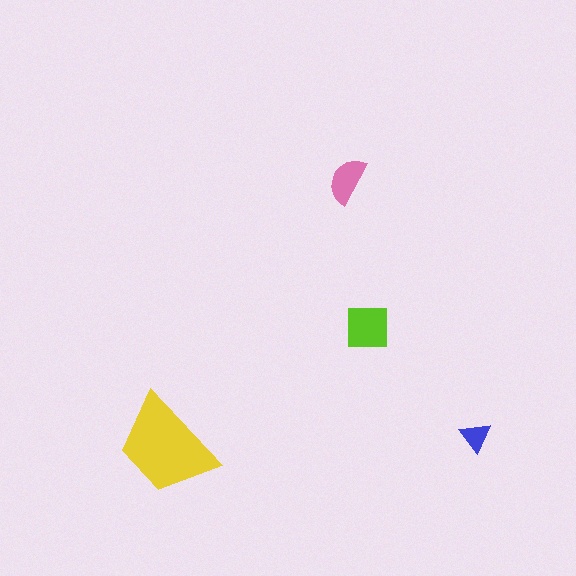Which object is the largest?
The yellow trapezoid.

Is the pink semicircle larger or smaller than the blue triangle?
Larger.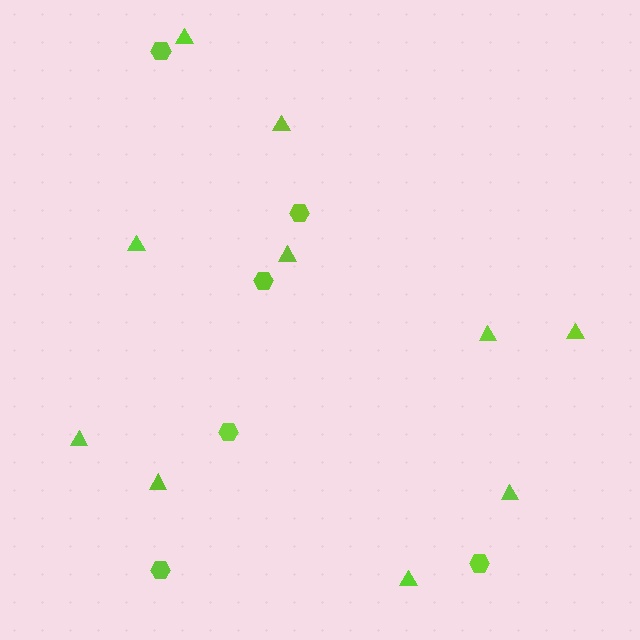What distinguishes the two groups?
There are 2 groups: one group of hexagons (6) and one group of triangles (10).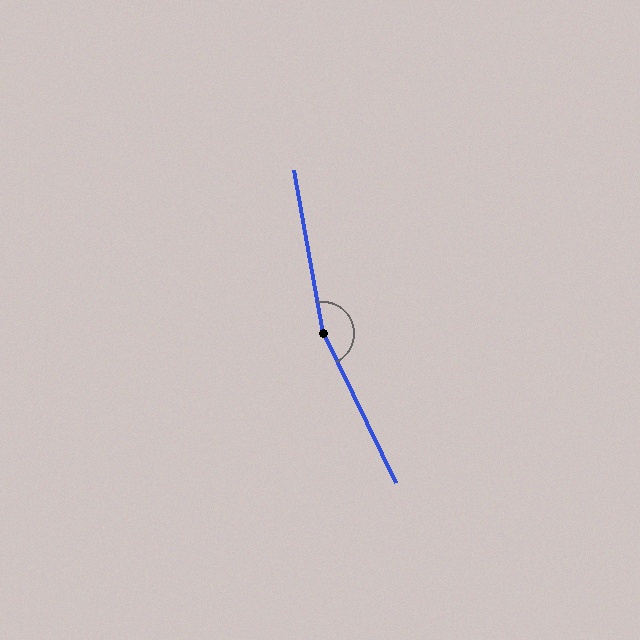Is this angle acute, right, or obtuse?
It is obtuse.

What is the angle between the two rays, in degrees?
Approximately 164 degrees.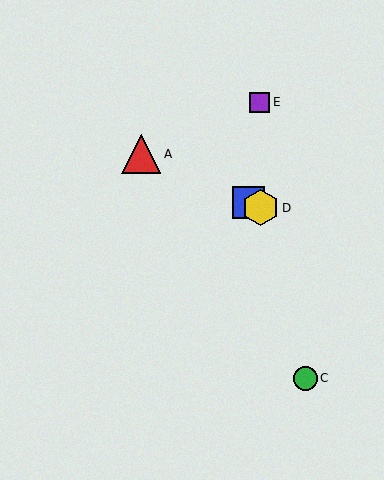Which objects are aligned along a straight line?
Objects A, B, D are aligned along a straight line.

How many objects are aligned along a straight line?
3 objects (A, B, D) are aligned along a straight line.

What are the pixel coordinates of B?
Object B is at (248, 202).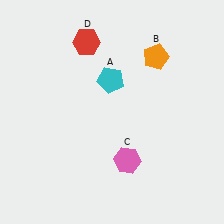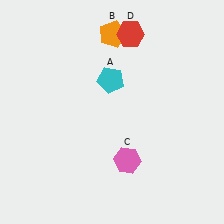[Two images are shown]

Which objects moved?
The objects that moved are: the orange pentagon (B), the red hexagon (D).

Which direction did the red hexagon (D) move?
The red hexagon (D) moved right.